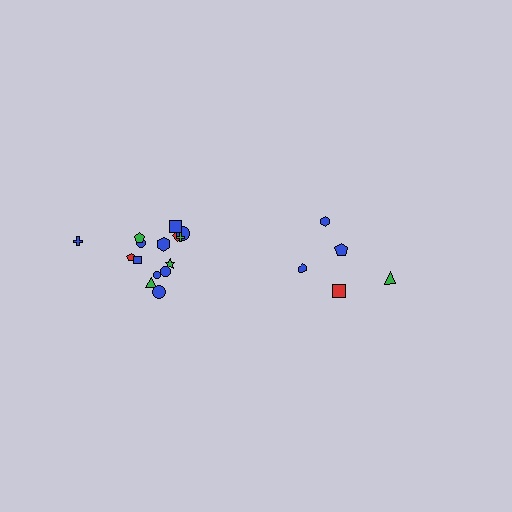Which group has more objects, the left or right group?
The left group.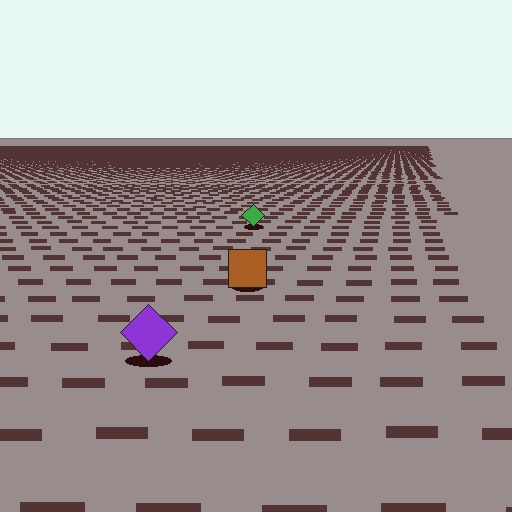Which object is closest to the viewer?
The purple diamond is closest. The texture marks near it are larger and more spread out.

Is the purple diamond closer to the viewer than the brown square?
Yes. The purple diamond is closer — you can tell from the texture gradient: the ground texture is coarser near it.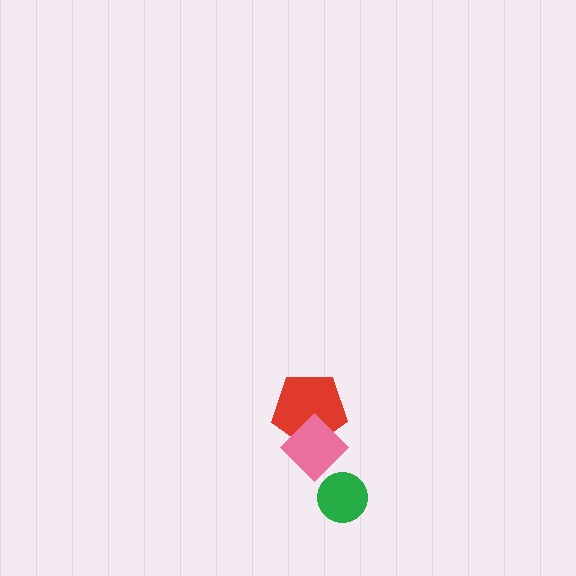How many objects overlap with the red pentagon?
1 object overlaps with the red pentagon.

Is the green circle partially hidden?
No, no other shape covers it.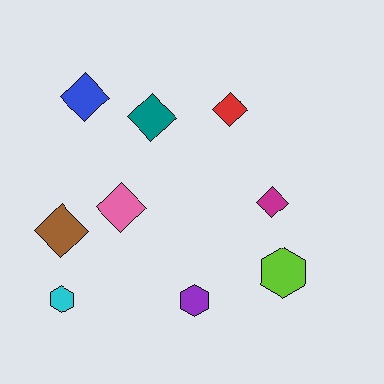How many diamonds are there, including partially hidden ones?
There are 6 diamonds.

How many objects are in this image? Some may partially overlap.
There are 9 objects.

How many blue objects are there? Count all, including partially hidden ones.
There is 1 blue object.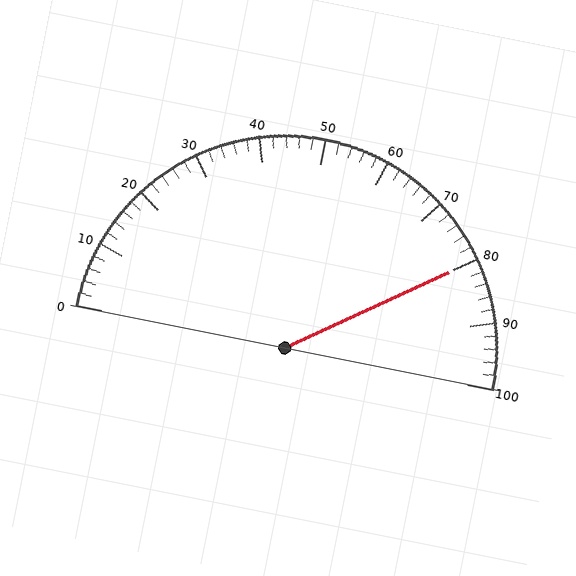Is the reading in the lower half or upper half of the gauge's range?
The reading is in the upper half of the range (0 to 100).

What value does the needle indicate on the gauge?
The needle indicates approximately 80.